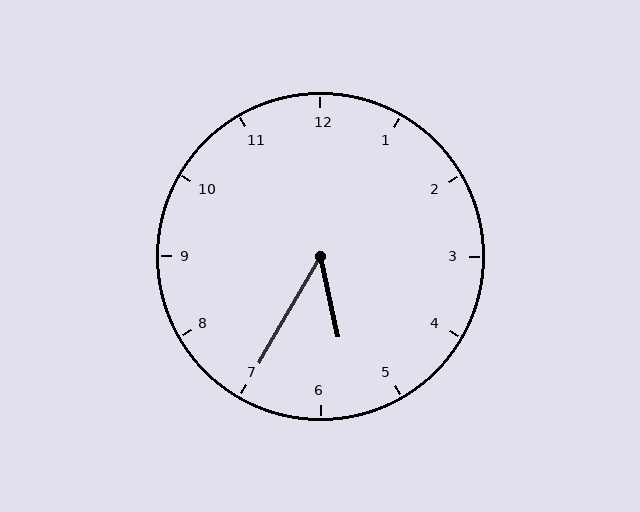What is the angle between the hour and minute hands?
Approximately 42 degrees.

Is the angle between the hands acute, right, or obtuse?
It is acute.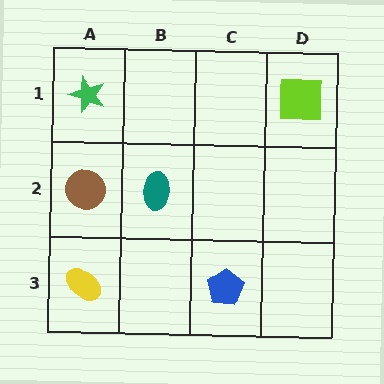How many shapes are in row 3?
2 shapes.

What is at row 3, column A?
A yellow ellipse.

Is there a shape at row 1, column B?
No, that cell is empty.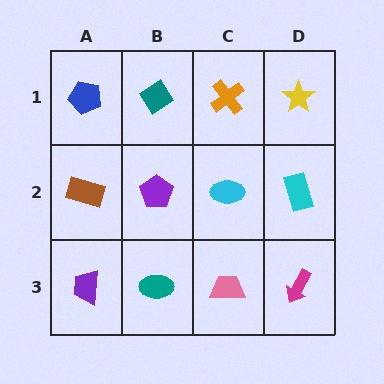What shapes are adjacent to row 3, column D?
A cyan rectangle (row 2, column D), a pink trapezoid (row 3, column C).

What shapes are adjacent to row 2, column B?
A teal diamond (row 1, column B), a teal ellipse (row 3, column B), a brown rectangle (row 2, column A), a cyan ellipse (row 2, column C).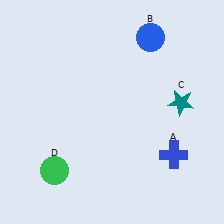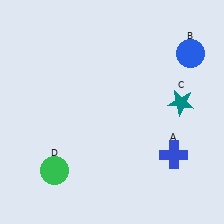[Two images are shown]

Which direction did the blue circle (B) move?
The blue circle (B) moved right.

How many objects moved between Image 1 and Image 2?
1 object moved between the two images.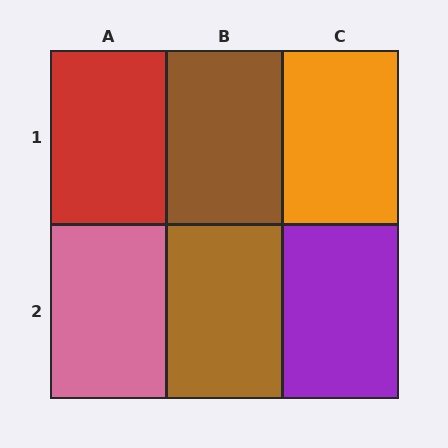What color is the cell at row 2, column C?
Purple.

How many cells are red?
1 cell is red.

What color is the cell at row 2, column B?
Brown.